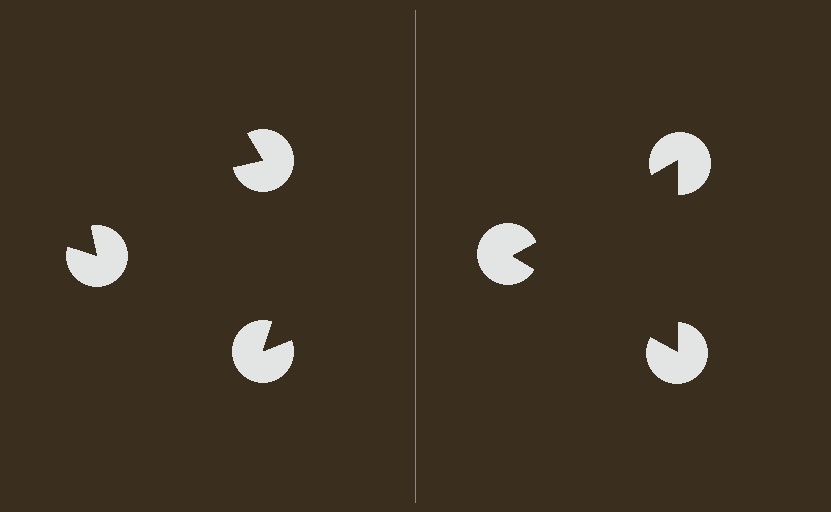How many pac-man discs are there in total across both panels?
6 — 3 on each side.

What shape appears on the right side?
An illusory triangle.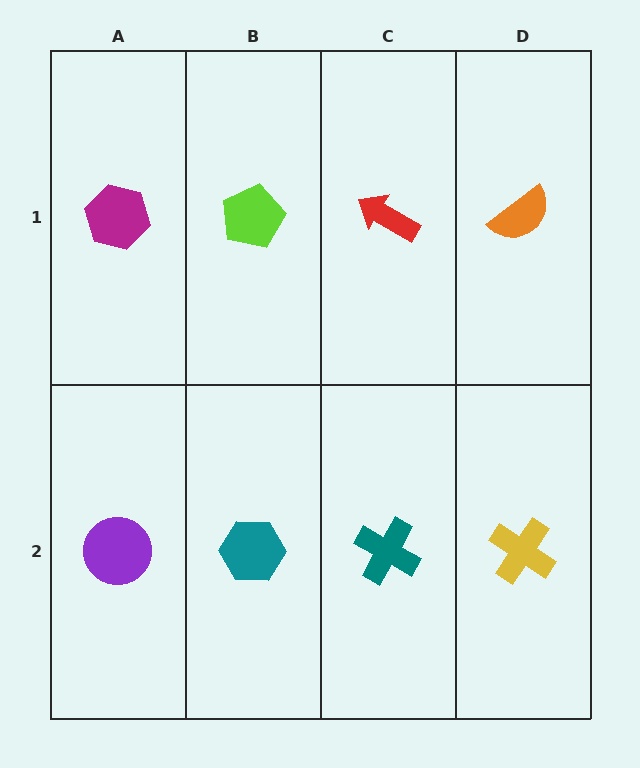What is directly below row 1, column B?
A teal hexagon.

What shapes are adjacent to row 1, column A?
A purple circle (row 2, column A), a lime pentagon (row 1, column B).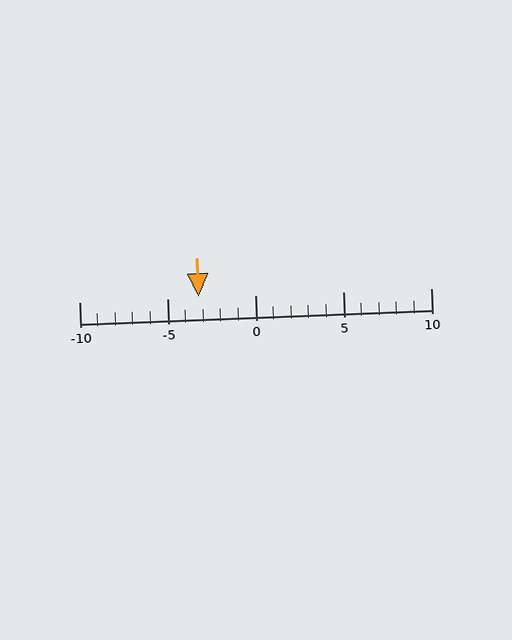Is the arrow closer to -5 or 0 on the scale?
The arrow is closer to -5.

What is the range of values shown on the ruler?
The ruler shows values from -10 to 10.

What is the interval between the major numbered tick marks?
The major tick marks are spaced 5 units apart.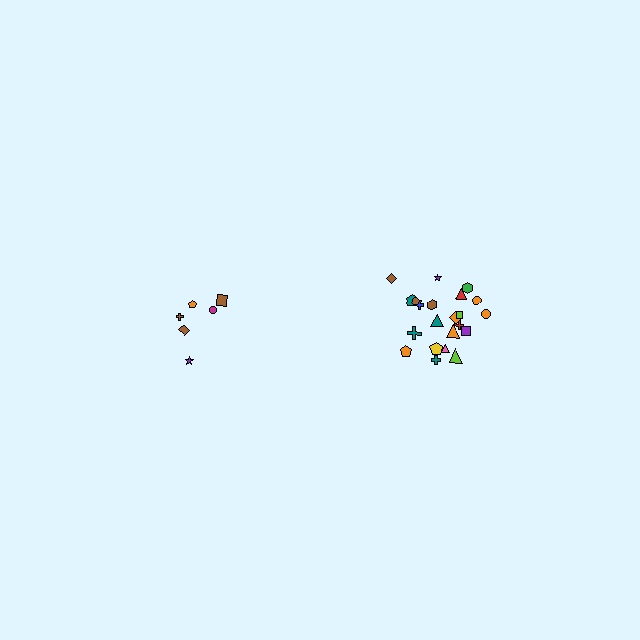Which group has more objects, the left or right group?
The right group.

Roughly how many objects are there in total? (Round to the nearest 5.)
Roughly 30 objects in total.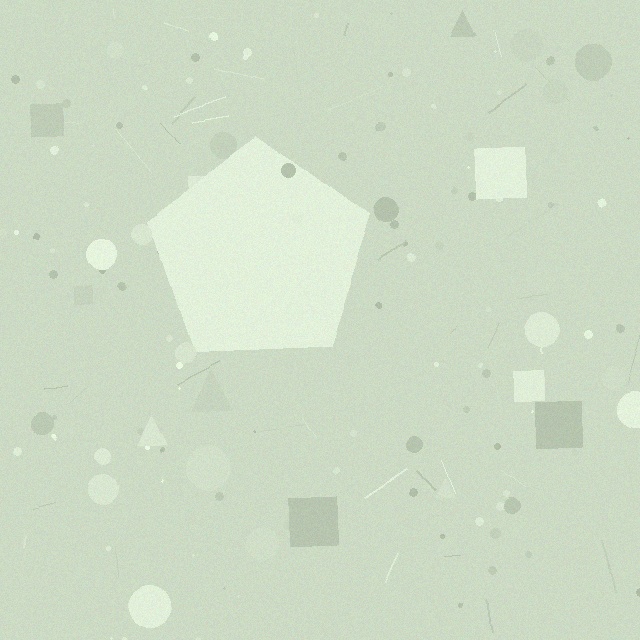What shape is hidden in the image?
A pentagon is hidden in the image.